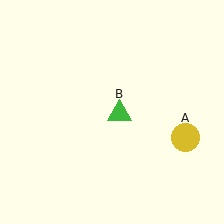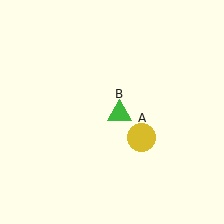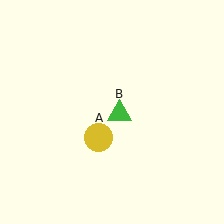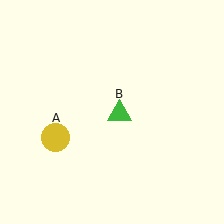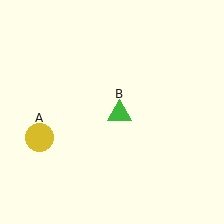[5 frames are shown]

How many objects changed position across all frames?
1 object changed position: yellow circle (object A).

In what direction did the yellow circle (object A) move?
The yellow circle (object A) moved left.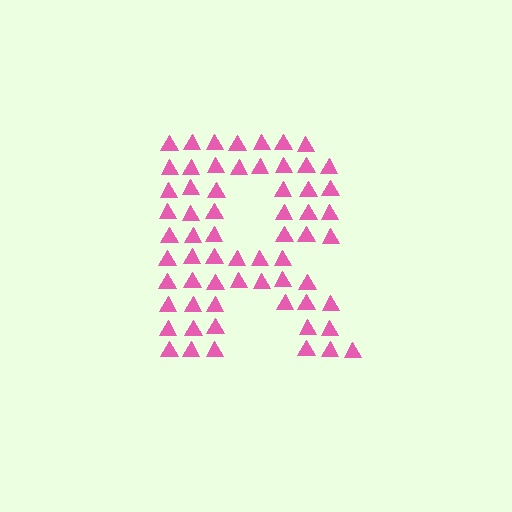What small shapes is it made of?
It is made of small triangles.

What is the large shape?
The large shape is the letter R.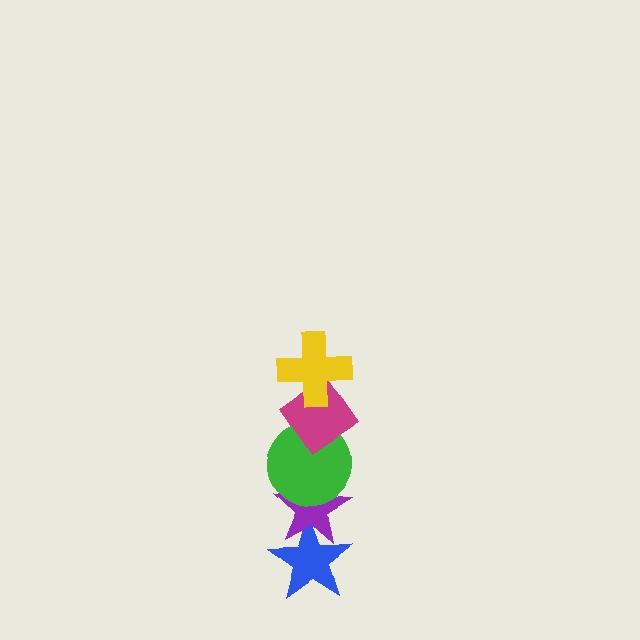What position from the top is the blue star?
The blue star is 5th from the top.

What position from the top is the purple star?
The purple star is 4th from the top.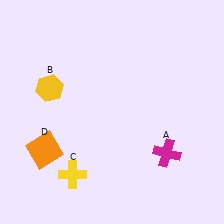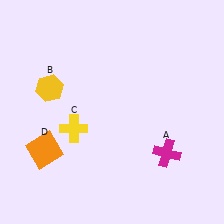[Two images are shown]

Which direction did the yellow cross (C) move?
The yellow cross (C) moved up.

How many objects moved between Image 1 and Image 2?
1 object moved between the two images.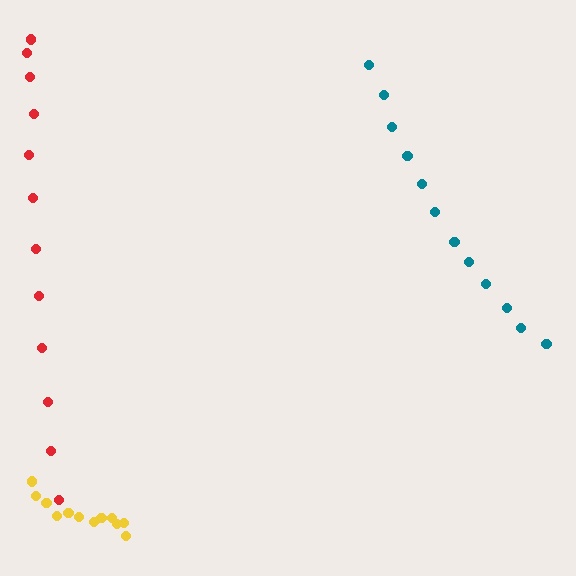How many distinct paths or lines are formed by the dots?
There are 3 distinct paths.